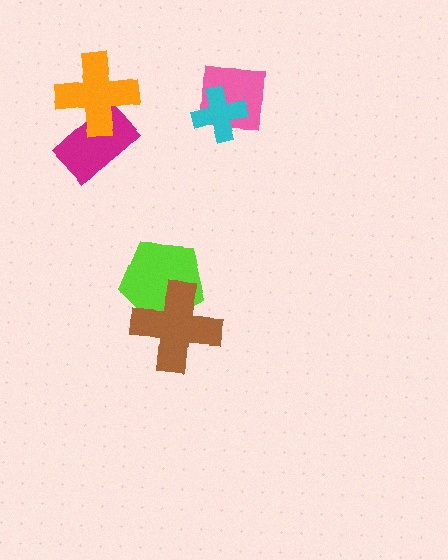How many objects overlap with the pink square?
1 object overlaps with the pink square.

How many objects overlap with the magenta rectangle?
1 object overlaps with the magenta rectangle.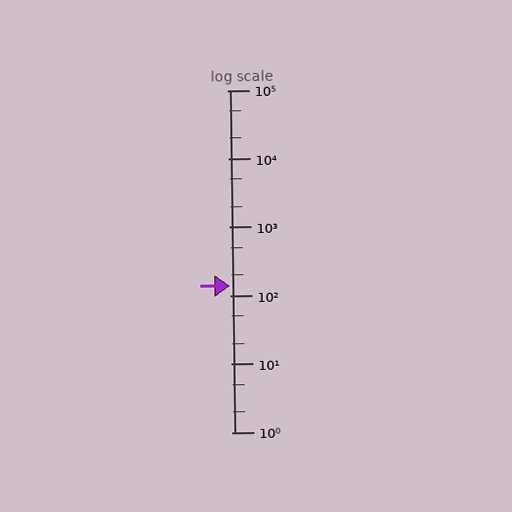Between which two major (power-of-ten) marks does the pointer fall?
The pointer is between 100 and 1000.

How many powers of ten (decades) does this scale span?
The scale spans 5 decades, from 1 to 100000.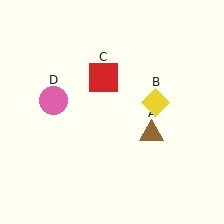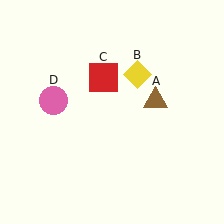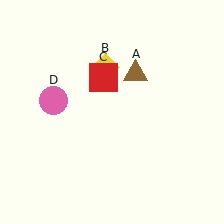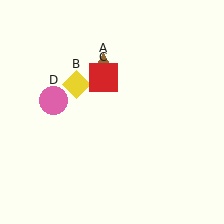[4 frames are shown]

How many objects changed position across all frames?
2 objects changed position: brown triangle (object A), yellow diamond (object B).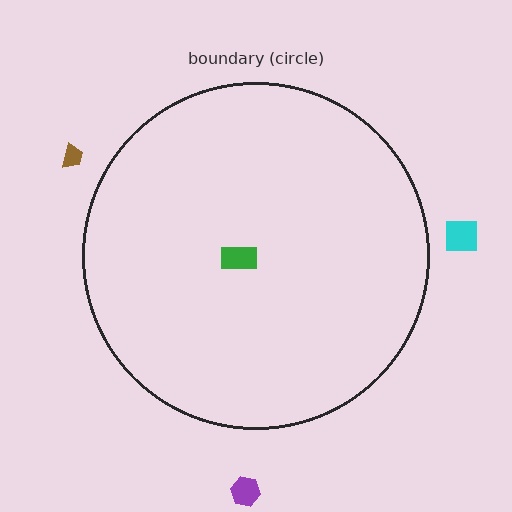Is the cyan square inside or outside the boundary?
Outside.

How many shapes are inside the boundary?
1 inside, 3 outside.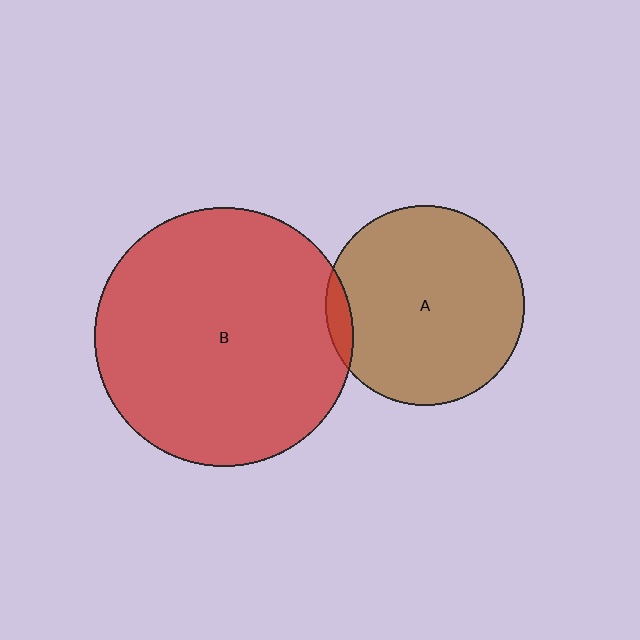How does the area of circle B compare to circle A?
Approximately 1.7 times.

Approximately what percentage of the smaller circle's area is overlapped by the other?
Approximately 5%.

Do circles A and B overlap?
Yes.